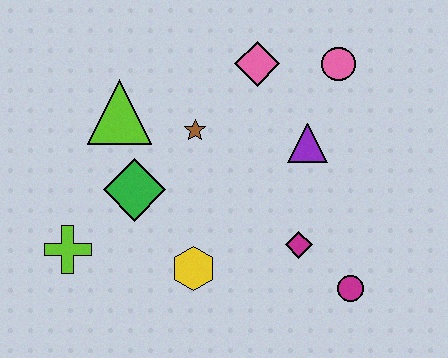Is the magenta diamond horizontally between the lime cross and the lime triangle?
No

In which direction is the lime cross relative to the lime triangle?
The lime cross is below the lime triangle.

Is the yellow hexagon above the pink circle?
No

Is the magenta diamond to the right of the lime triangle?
Yes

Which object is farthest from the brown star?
The magenta circle is farthest from the brown star.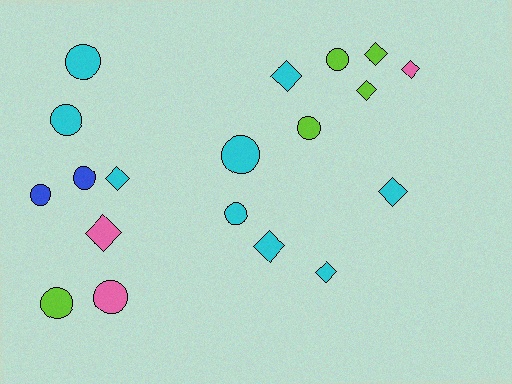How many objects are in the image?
There are 19 objects.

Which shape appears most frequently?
Circle, with 10 objects.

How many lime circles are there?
There are 3 lime circles.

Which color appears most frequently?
Cyan, with 9 objects.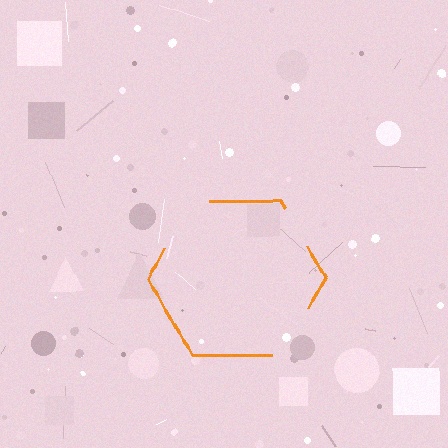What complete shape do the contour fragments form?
The contour fragments form a hexagon.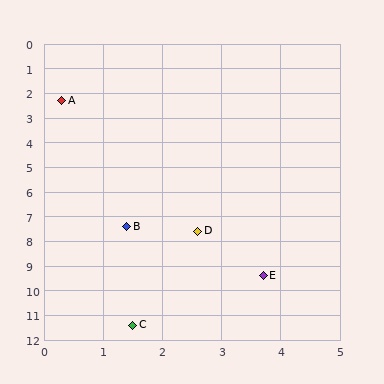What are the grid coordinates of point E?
Point E is at approximately (3.7, 9.4).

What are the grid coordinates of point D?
Point D is at approximately (2.6, 7.6).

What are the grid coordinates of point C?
Point C is at approximately (1.5, 11.4).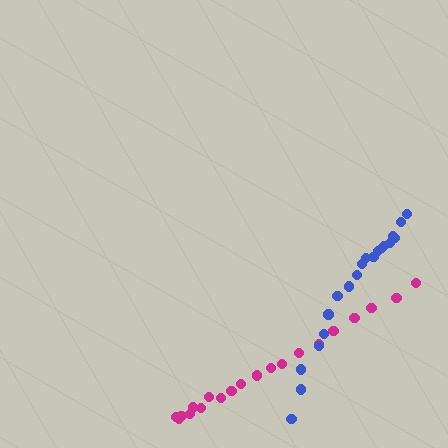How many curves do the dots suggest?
There are 2 distinct paths.